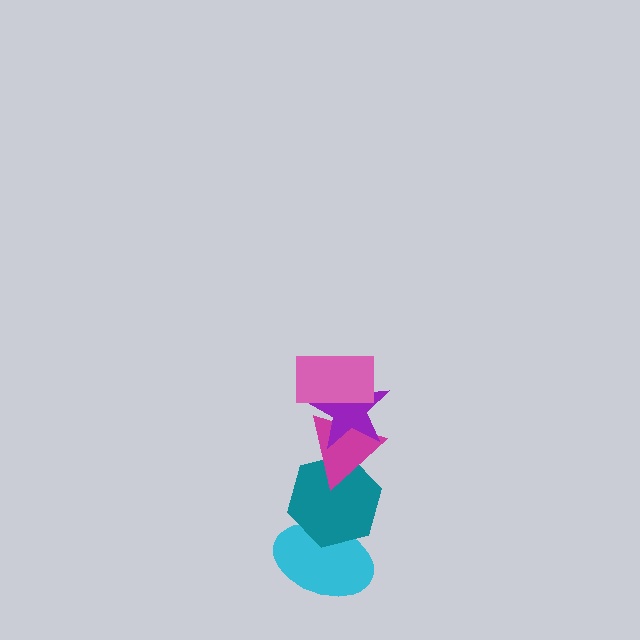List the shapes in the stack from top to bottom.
From top to bottom: the pink rectangle, the purple star, the magenta triangle, the teal hexagon, the cyan ellipse.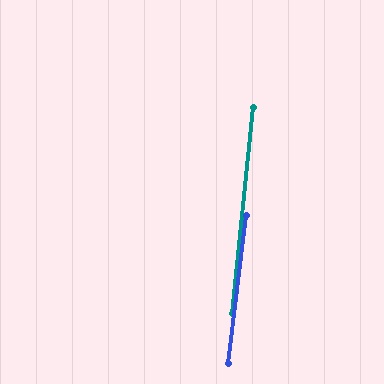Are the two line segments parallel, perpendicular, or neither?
Parallel — their directions differ by only 0.9°.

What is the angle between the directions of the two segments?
Approximately 1 degree.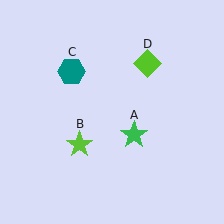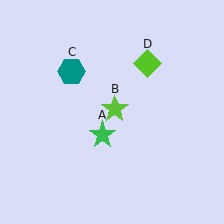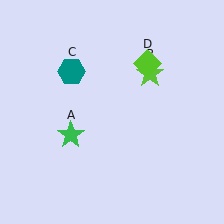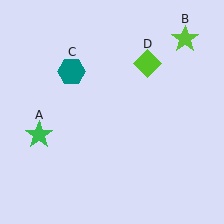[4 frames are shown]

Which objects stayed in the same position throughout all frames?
Teal hexagon (object C) and lime diamond (object D) remained stationary.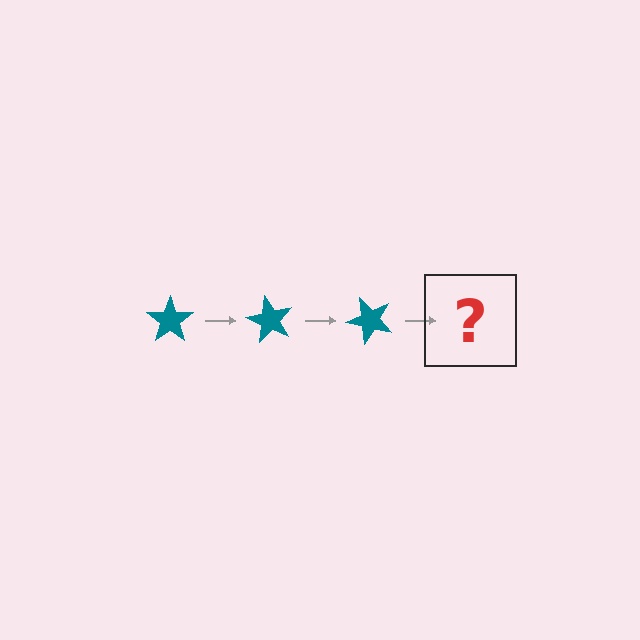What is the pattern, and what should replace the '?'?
The pattern is that the star rotates 60 degrees each step. The '?' should be a teal star rotated 180 degrees.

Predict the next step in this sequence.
The next step is a teal star rotated 180 degrees.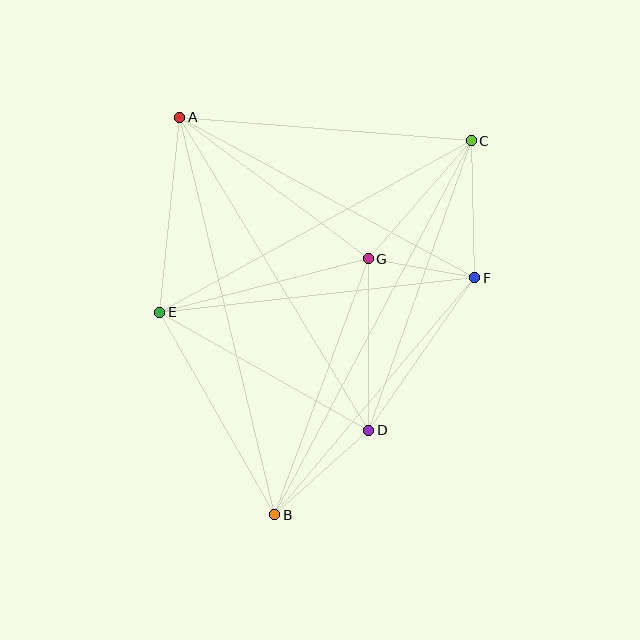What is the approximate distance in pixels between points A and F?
The distance between A and F is approximately 336 pixels.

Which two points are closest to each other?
Points F and G are closest to each other.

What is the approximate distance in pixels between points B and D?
The distance between B and D is approximately 127 pixels.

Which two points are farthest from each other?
Points B and C are farthest from each other.